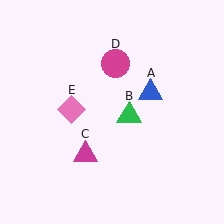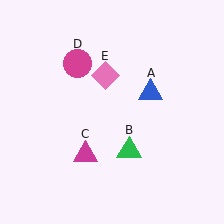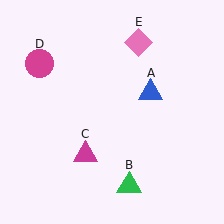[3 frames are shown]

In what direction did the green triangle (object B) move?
The green triangle (object B) moved down.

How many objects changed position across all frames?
3 objects changed position: green triangle (object B), magenta circle (object D), pink diamond (object E).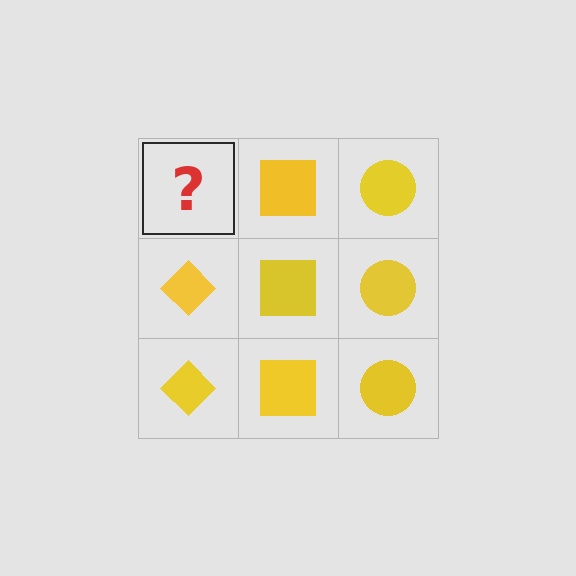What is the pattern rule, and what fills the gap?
The rule is that each column has a consistent shape. The gap should be filled with a yellow diamond.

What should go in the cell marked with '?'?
The missing cell should contain a yellow diamond.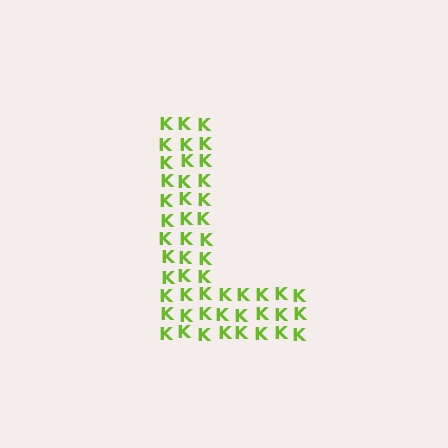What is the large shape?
The large shape is the letter L.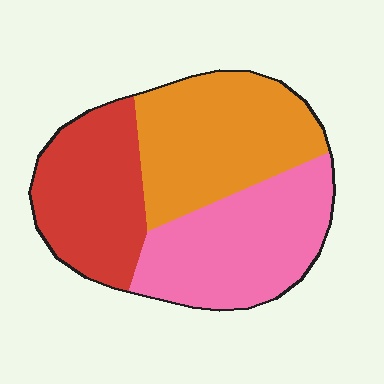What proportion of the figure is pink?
Pink takes up between a quarter and a half of the figure.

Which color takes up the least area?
Red, at roughly 30%.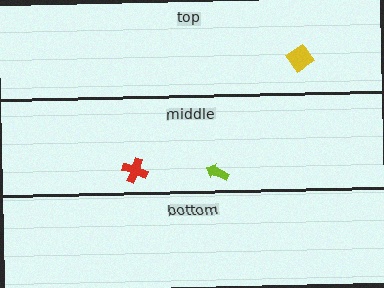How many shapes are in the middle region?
2.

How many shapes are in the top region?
1.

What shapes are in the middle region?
The lime arrow, the red cross.